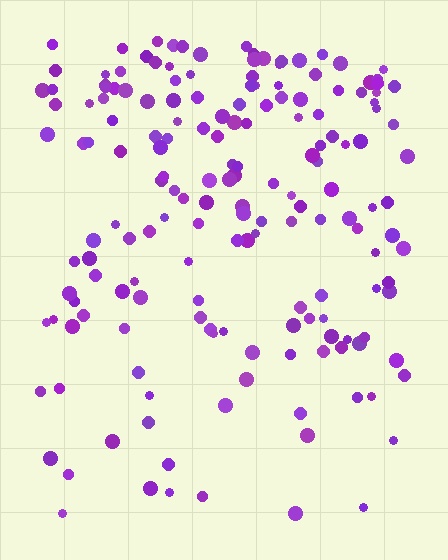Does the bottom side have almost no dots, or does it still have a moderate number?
Still a moderate number, just noticeably fewer than the top.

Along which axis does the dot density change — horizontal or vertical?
Vertical.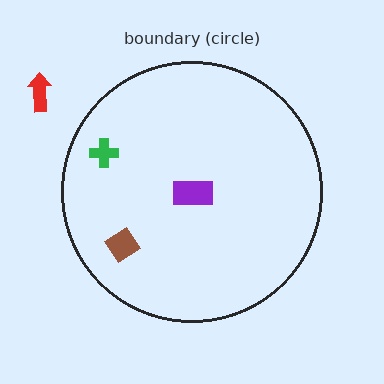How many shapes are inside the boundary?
3 inside, 1 outside.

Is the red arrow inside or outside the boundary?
Outside.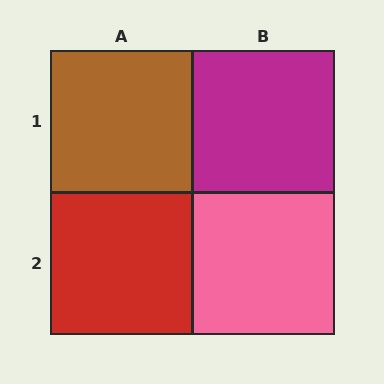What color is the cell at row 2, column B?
Pink.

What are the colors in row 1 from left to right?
Brown, magenta.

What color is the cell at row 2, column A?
Red.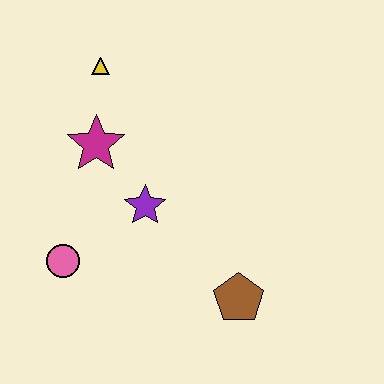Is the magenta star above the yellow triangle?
No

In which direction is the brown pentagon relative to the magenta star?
The brown pentagon is below the magenta star.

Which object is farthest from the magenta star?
The brown pentagon is farthest from the magenta star.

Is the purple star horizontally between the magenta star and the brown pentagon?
Yes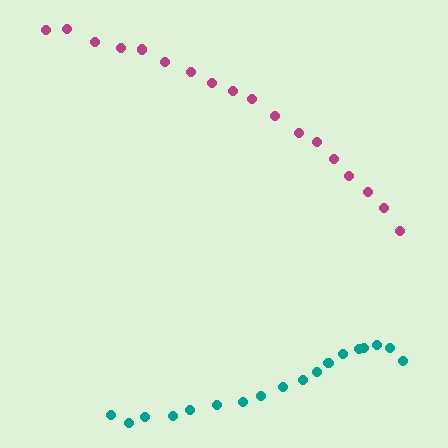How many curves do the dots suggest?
There are 2 distinct paths.